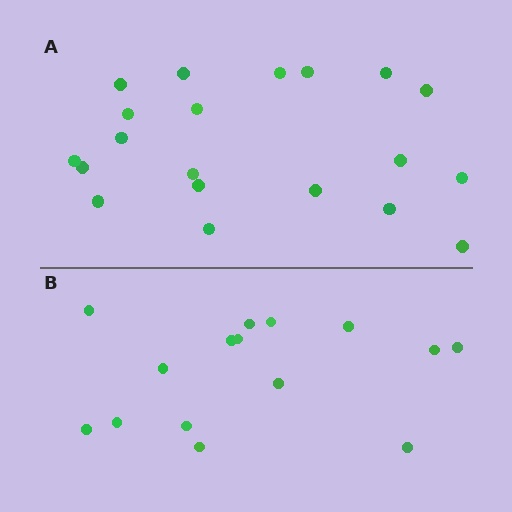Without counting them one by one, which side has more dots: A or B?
Region A (the top region) has more dots.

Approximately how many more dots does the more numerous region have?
Region A has about 5 more dots than region B.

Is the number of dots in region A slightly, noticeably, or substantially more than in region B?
Region A has noticeably more, but not dramatically so. The ratio is roughly 1.3 to 1.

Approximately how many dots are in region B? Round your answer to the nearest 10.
About 20 dots. (The exact count is 15, which rounds to 20.)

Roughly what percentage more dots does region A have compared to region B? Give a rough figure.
About 35% more.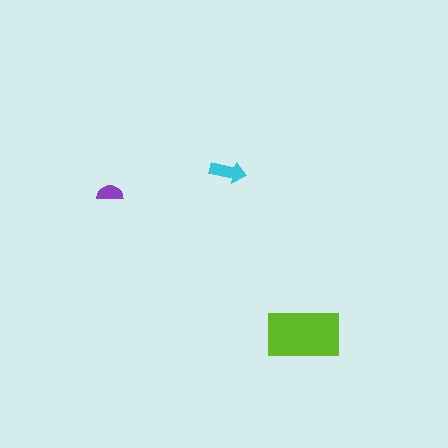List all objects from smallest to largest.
The purple semicircle, the cyan arrow, the lime rectangle.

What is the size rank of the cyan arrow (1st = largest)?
2nd.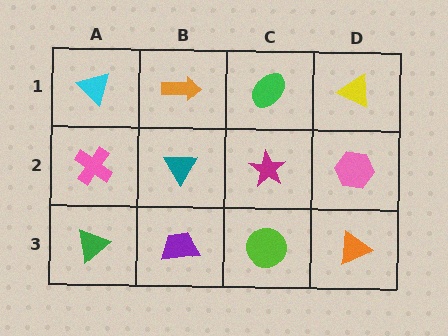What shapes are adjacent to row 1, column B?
A teal triangle (row 2, column B), a cyan triangle (row 1, column A), a green ellipse (row 1, column C).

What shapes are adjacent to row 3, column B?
A teal triangle (row 2, column B), a green triangle (row 3, column A), a lime circle (row 3, column C).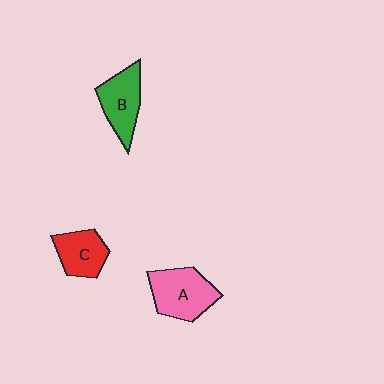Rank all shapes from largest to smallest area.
From largest to smallest: A (pink), B (green), C (red).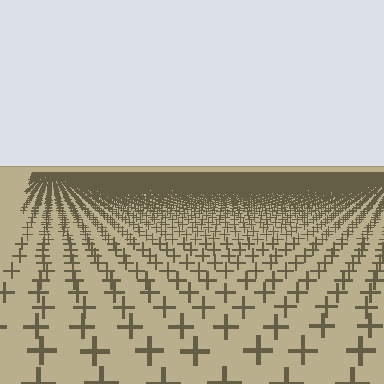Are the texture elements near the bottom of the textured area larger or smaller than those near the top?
Larger. Near the bottom, elements are closer to the viewer and appear at a bigger on-screen size.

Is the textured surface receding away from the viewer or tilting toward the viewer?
The surface is receding away from the viewer. Texture elements get smaller and denser toward the top.